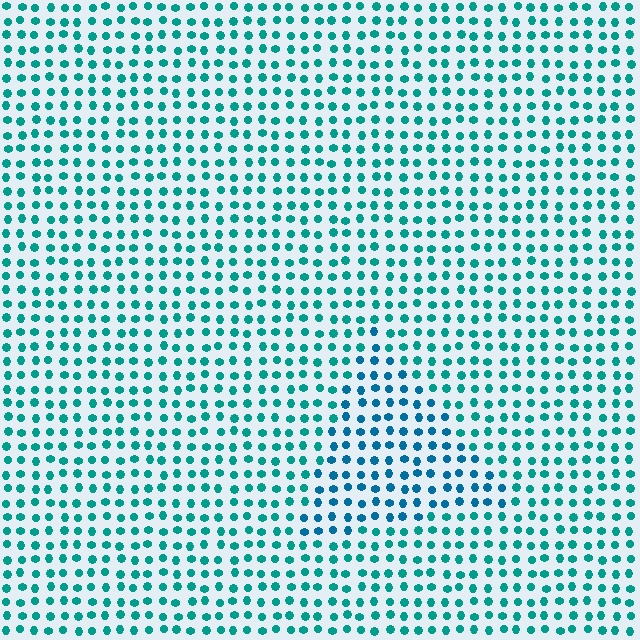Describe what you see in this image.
The image is filled with small teal elements in a uniform arrangement. A triangle-shaped region is visible where the elements are tinted to a slightly different hue, forming a subtle color boundary.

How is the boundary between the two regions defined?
The boundary is defined purely by a slight shift in hue (about 24 degrees). Spacing, size, and orientation are identical on both sides.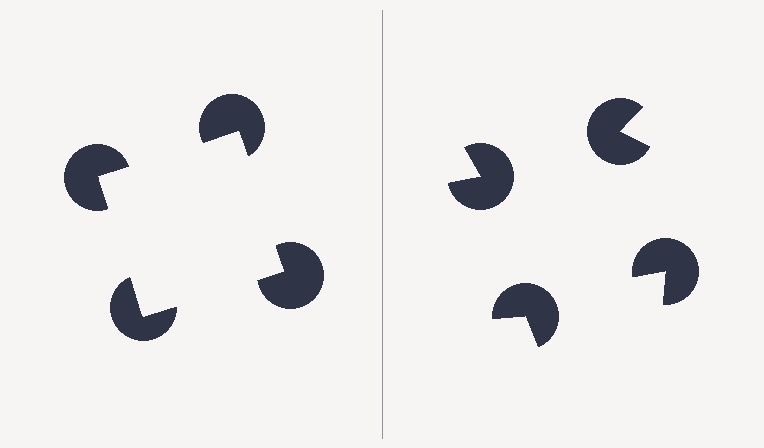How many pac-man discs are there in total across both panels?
8 — 4 on each side.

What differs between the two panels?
The pac-man discs are positioned identically on both sides; only the wedge orientations differ. On the left they align to a square; on the right they are misaligned.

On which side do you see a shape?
An illusory square appears on the left side. On the right side the wedge cuts are rotated, so no coherent shape forms.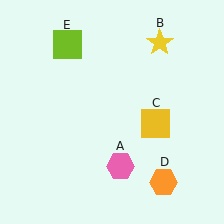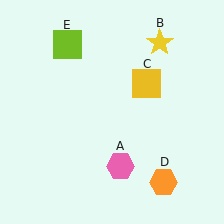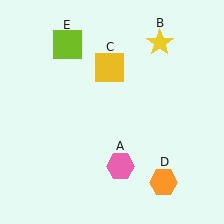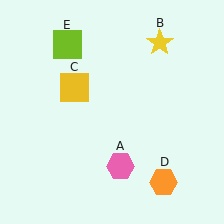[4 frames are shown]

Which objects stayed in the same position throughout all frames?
Pink hexagon (object A) and yellow star (object B) and orange hexagon (object D) and lime square (object E) remained stationary.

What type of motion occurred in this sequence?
The yellow square (object C) rotated counterclockwise around the center of the scene.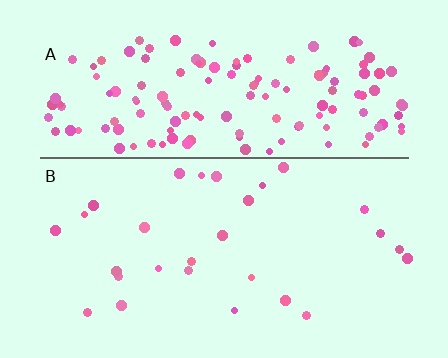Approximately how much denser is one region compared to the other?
Approximately 5.4× — region A over region B.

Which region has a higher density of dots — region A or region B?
A (the top).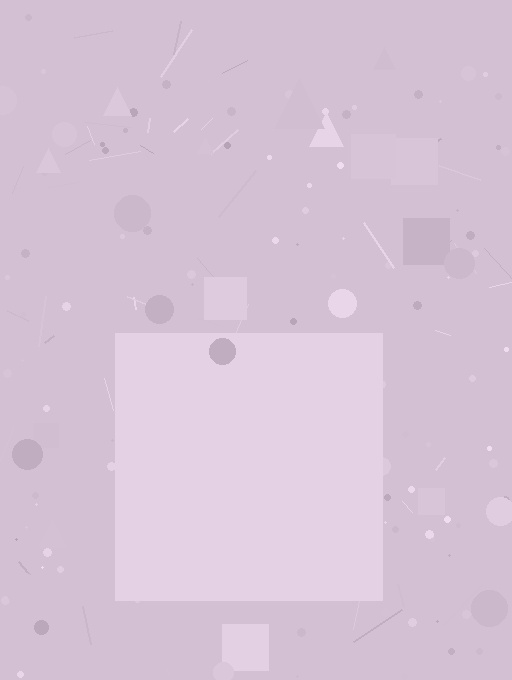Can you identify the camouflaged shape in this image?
The camouflaged shape is a square.